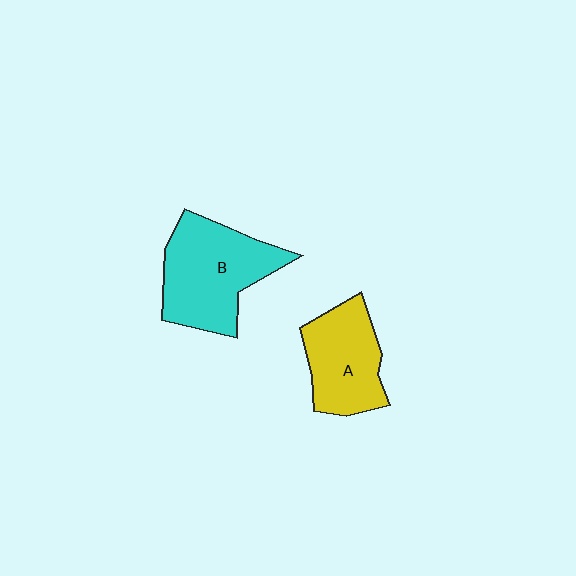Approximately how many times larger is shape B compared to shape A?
Approximately 1.3 times.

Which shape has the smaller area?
Shape A (yellow).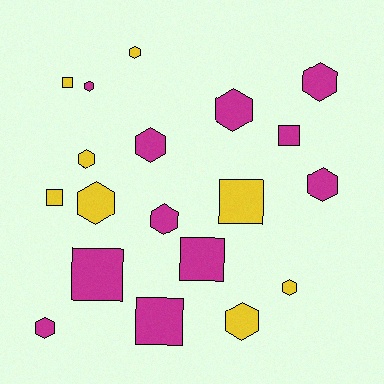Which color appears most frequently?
Magenta, with 11 objects.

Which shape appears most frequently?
Hexagon, with 12 objects.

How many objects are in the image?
There are 19 objects.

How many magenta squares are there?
There are 4 magenta squares.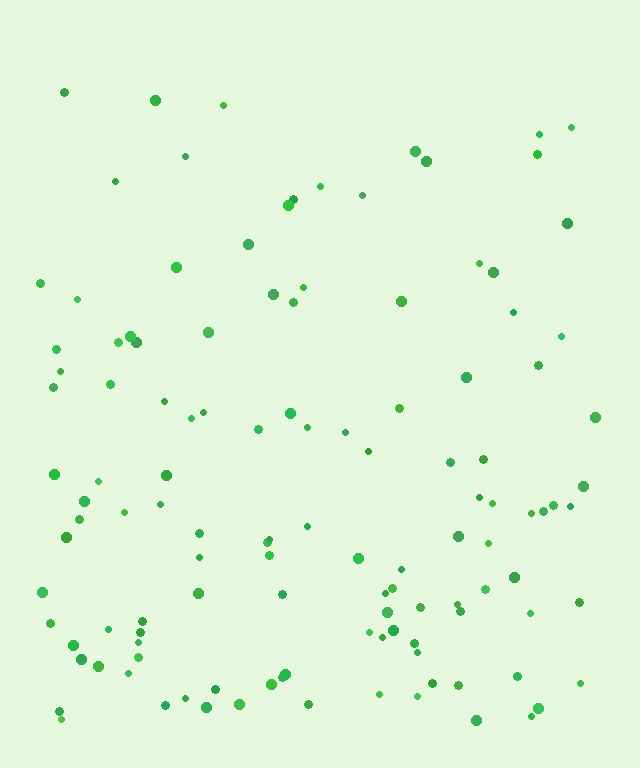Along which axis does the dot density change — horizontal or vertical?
Vertical.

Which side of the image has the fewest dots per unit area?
The top.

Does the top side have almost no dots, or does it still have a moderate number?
Still a moderate number, just noticeably fewer than the bottom.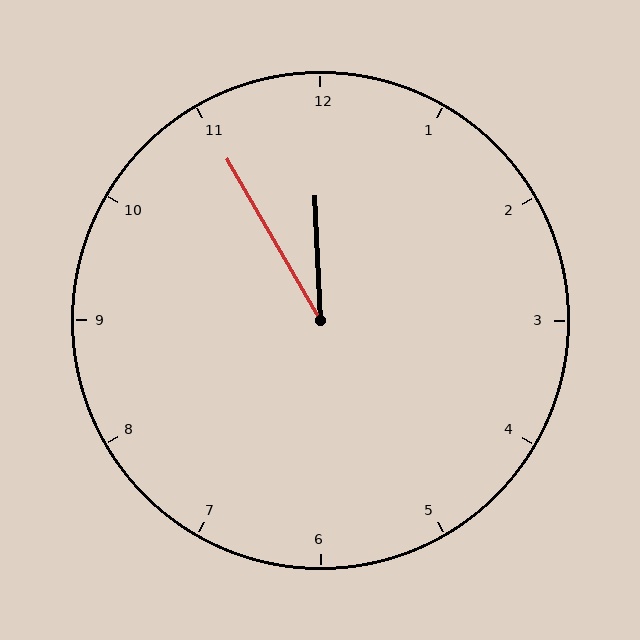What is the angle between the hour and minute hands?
Approximately 28 degrees.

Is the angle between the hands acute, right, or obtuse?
It is acute.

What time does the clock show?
11:55.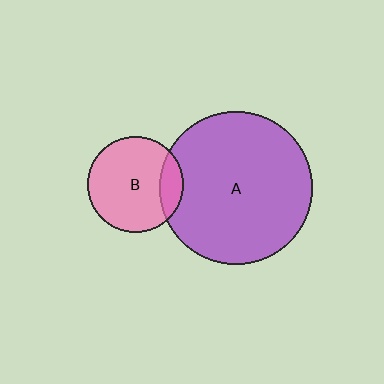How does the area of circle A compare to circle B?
Approximately 2.6 times.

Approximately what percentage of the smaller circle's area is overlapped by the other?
Approximately 15%.